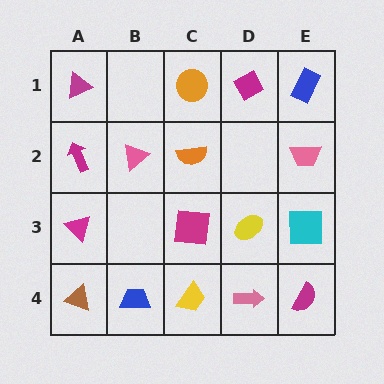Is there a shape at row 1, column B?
No, that cell is empty.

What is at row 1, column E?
A blue rectangle.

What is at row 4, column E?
A magenta semicircle.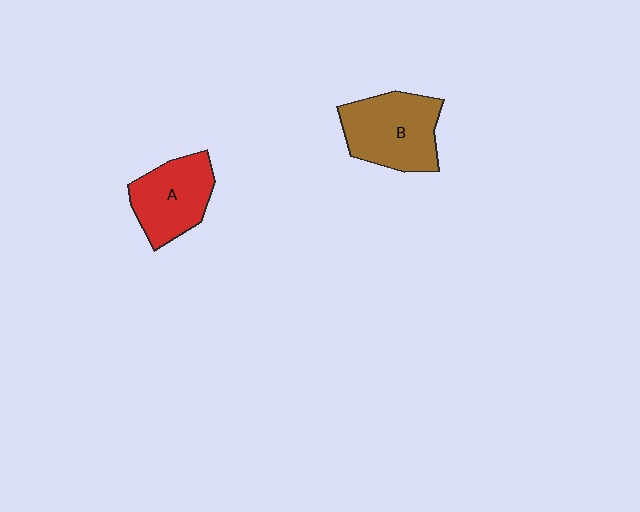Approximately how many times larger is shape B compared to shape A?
Approximately 1.2 times.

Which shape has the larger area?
Shape B (brown).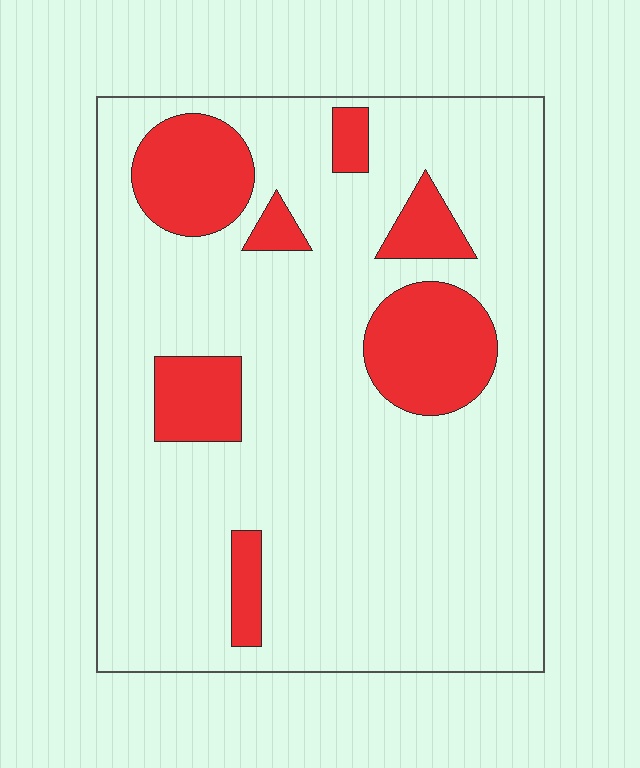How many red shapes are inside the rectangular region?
7.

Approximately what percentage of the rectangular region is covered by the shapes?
Approximately 20%.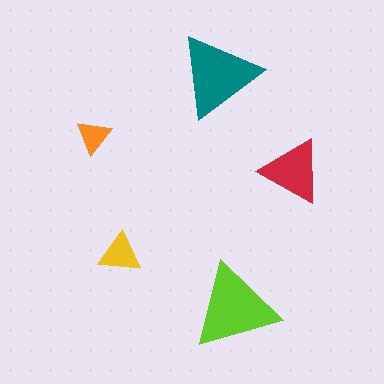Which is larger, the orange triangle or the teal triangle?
The teal one.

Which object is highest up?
The teal triangle is topmost.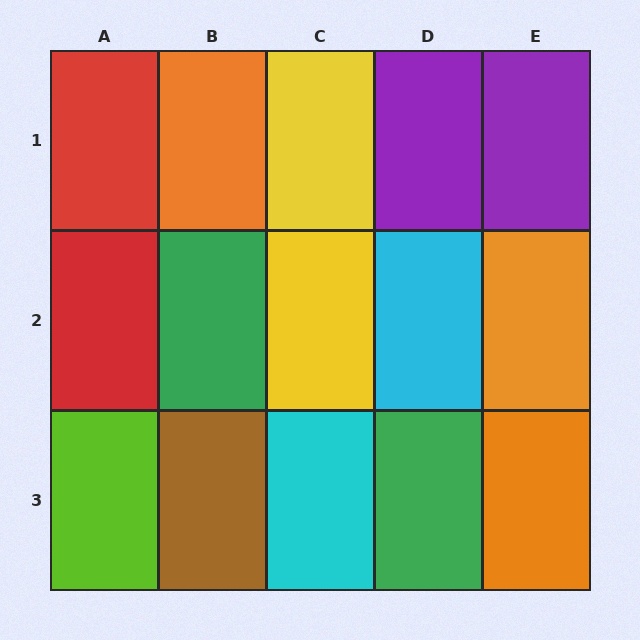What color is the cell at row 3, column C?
Cyan.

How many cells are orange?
3 cells are orange.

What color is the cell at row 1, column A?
Red.